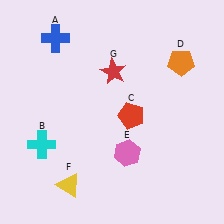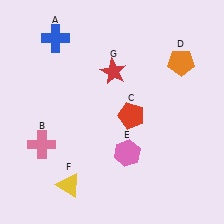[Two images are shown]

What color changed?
The cross (B) changed from cyan in Image 1 to pink in Image 2.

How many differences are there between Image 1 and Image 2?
There is 1 difference between the two images.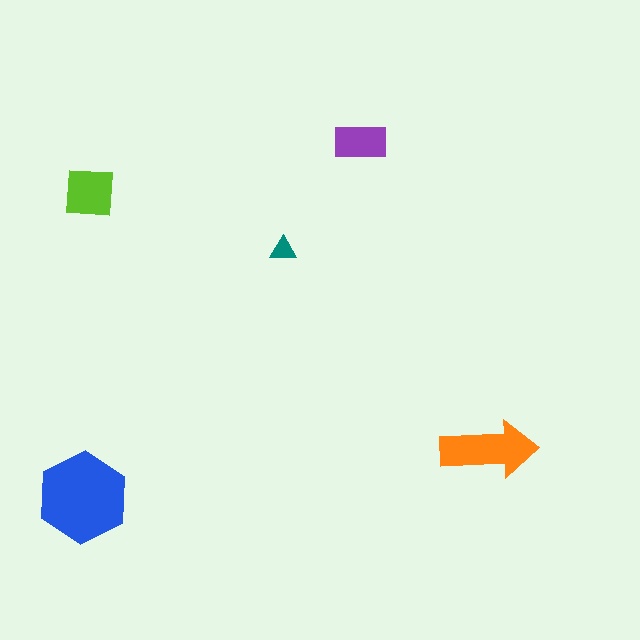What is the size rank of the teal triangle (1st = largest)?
5th.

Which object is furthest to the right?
The orange arrow is rightmost.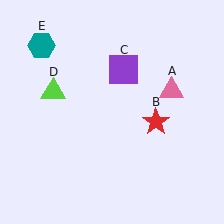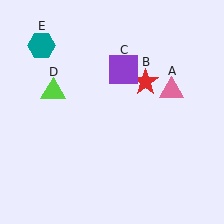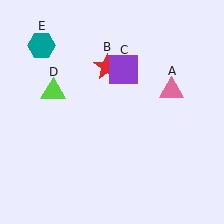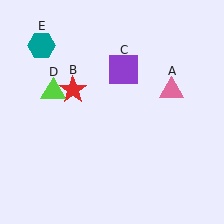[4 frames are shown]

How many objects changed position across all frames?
1 object changed position: red star (object B).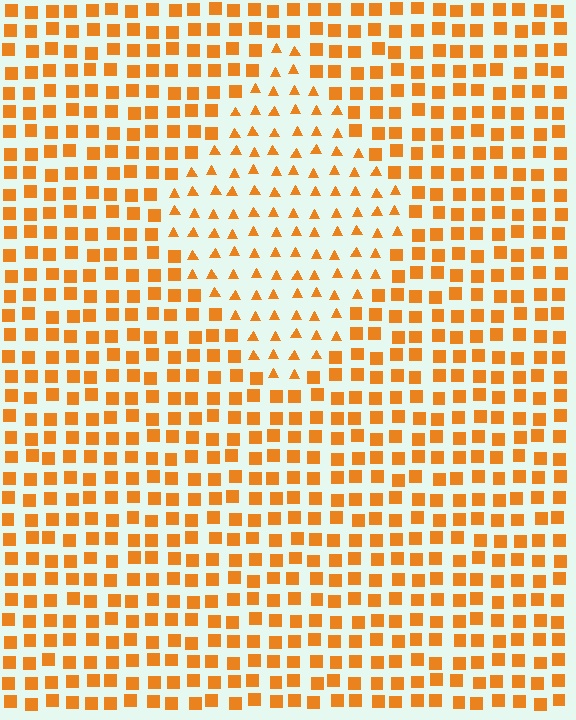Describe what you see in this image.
The image is filled with small orange elements arranged in a uniform grid. A diamond-shaped region contains triangles, while the surrounding area contains squares. The boundary is defined purely by the change in element shape.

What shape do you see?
I see a diamond.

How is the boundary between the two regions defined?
The boundary is defined by a change in element shape: triangles inside vs. squares outside. All elements share the same color and spacing.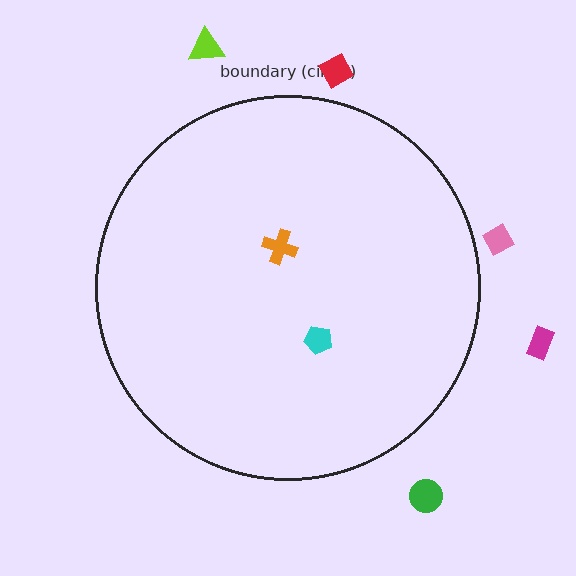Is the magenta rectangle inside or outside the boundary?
Outside.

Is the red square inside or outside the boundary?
Outside.